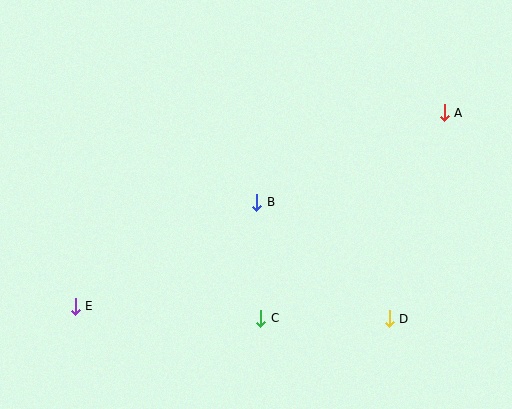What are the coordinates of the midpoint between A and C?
The midpoint between A and C is at (352, 216).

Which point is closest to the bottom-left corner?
Point E is closest to the bottom-left corner.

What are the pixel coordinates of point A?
Point A is at (444, 113).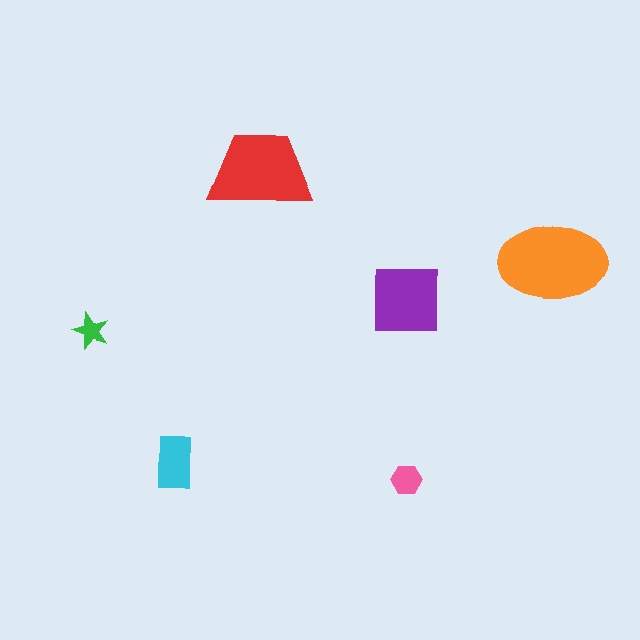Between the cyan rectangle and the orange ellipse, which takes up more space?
The orange ellipse.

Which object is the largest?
The orange ellipse.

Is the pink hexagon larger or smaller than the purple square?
Smaller.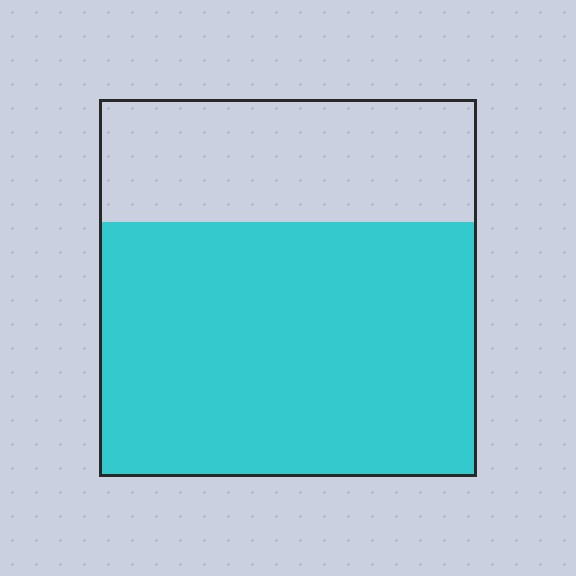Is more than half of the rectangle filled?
Yes.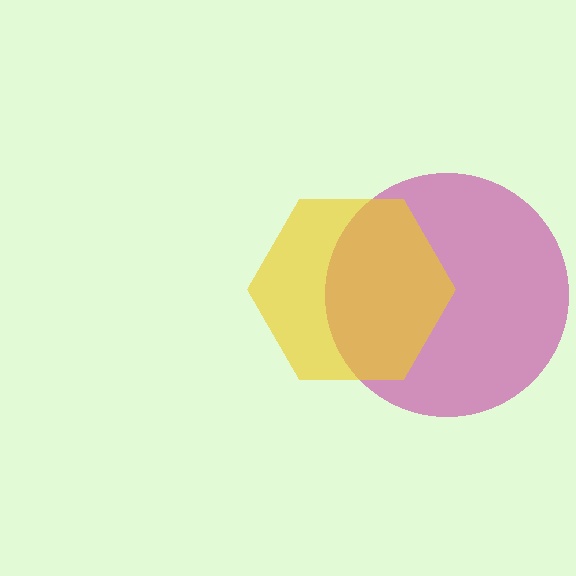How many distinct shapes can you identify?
There are 2 distinct shapes: a magenta circle, a yellow hexagon.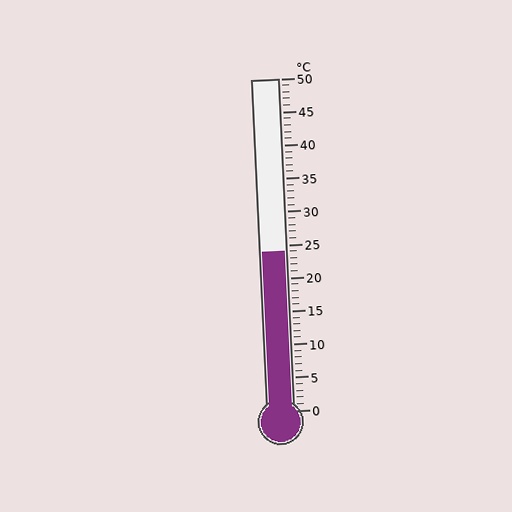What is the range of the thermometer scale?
The thermometer scale ranges from 0°C to 50°C.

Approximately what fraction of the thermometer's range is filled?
The thermometer is filled to approximately 50% of its range.